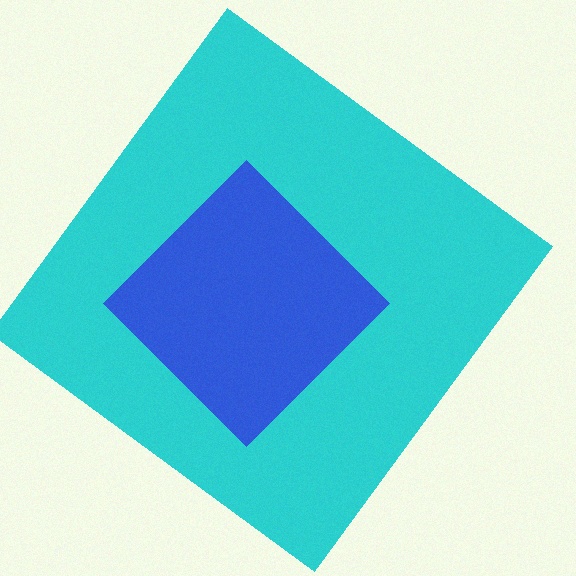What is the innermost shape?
The blue diamond.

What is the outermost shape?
The cyan diamond.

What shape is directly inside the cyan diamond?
The blue diamond.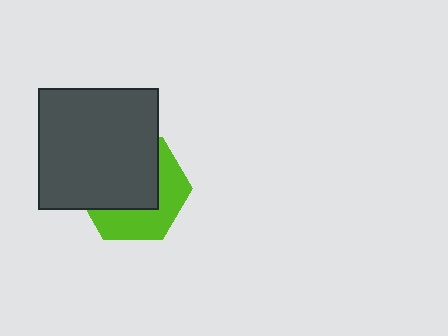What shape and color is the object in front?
The object in front is a dark gray square.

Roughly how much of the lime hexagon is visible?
A small part of it is visible (roughly 42%).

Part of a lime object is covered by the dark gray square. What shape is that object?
It is a hexagon.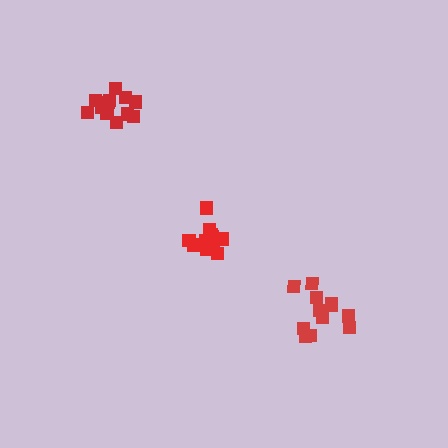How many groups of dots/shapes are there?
There are 3 groups.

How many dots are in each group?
Group 1: 12 dots, Group 2: 13 dots, Group 3: 12 dots (37 total).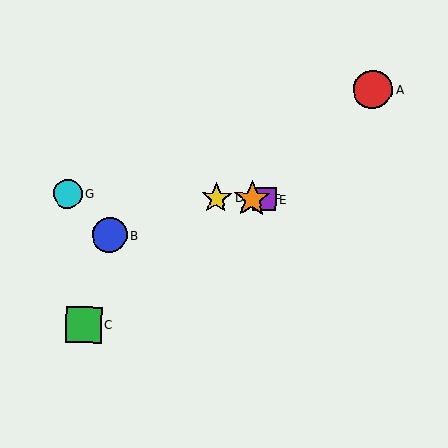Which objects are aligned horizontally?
Objects D, E, F, G are aligned horizontally.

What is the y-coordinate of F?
Object F is at y≈199.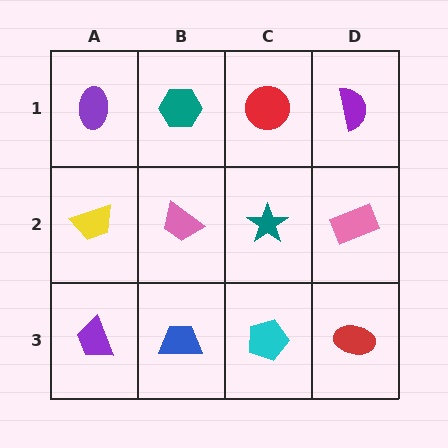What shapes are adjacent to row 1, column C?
A teal star (row 2, column C), a teal hexagon (row 1, column B), a purple semicircle (row 1, column D).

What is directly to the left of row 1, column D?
A red circle.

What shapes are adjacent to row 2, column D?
A purple semicircle (row 1, column D), a red ellipse (row 3, column D), a teal star (row 2, column C).